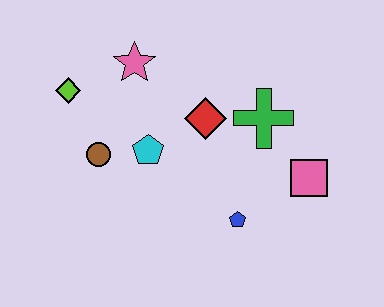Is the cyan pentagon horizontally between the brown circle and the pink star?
No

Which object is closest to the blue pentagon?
The pink square is closest to the blue pentagon.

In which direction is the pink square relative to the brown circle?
The pink square is to the right of the brown circle.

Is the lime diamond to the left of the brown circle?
Yes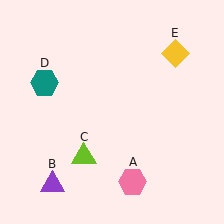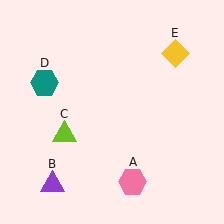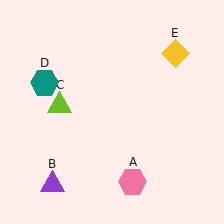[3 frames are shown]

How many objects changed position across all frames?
1 object changed position: lime triangle (object C).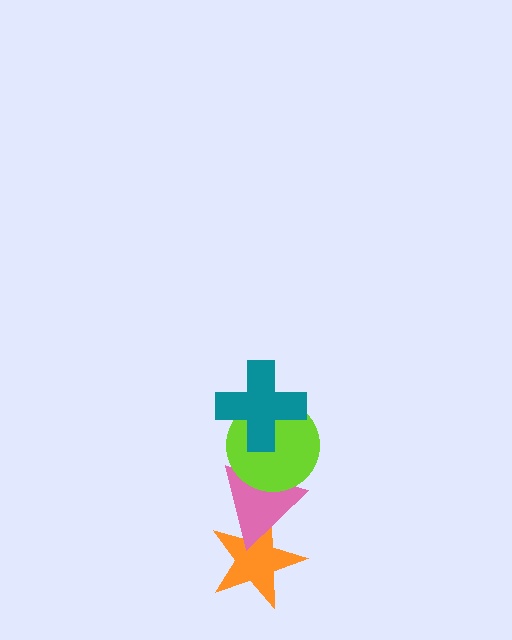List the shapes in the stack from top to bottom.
From top to bottom: the teal cross, the lime circle, the pink triangle, the orange star.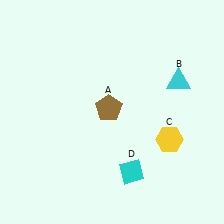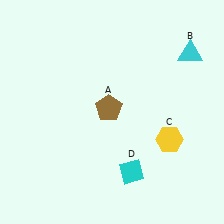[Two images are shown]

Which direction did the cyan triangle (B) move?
The cyan triangle (B) moved up.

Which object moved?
The cyan triangle (B) moved up.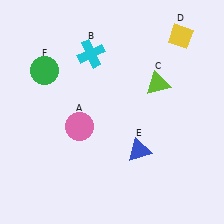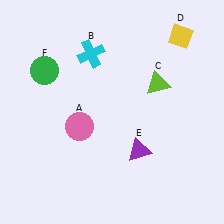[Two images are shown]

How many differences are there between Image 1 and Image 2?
There is 1 difference between the two images.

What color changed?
The triangle (E) changed from blue in Image 1 to purple in Image 2.